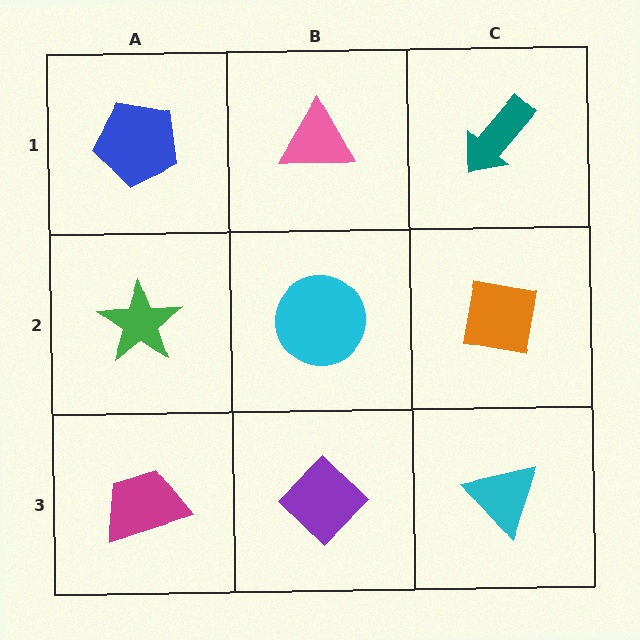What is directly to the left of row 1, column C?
A pink triangle.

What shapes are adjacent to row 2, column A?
A blue pentagon (row 1, column A), a magenta trapezoid (row 3, column A), a cyan circle (row 2, column B).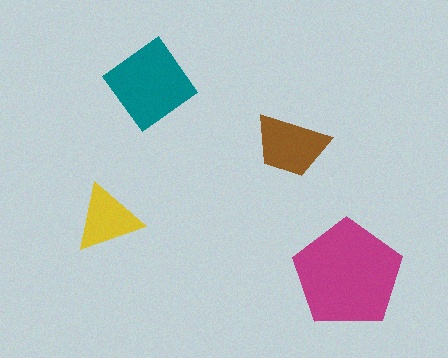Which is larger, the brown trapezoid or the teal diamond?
The teal diamond.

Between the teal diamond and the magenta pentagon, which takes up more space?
The magenta pentagon.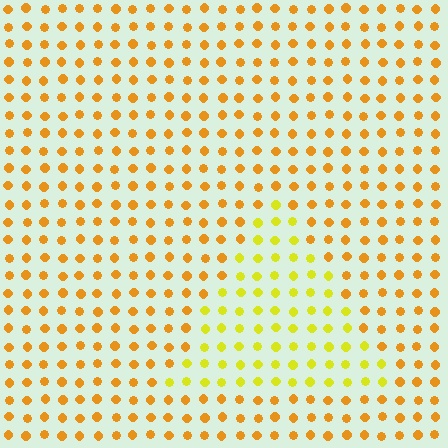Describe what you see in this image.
The image is filled with small orange elements in a uniform arrangement. A triangle-shaped region is visible where the elements are tinted to a slightly different hue, forming a subtle color boundary.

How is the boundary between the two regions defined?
The boundary is defined purely by a slight shift in hue (about 29 degrees). Spacing, size, and orientation are identical on both sides.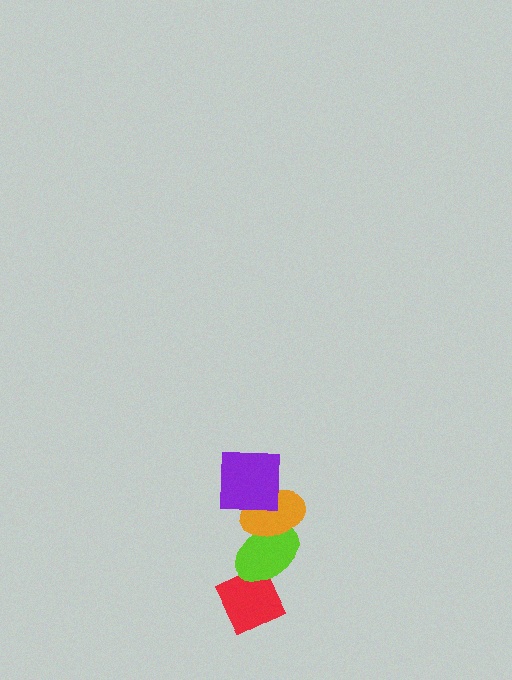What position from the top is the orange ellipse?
The orange ellipse is 2nd from the top.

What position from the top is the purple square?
The purple square is 1st from the top.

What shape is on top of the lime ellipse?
The orange ellipse is on top of the lime ellipse.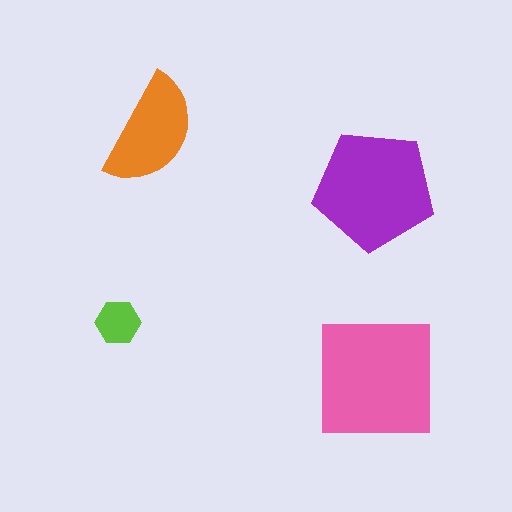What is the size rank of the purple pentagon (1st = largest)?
2nd.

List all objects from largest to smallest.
The pink square, the purple pentagon, the orange semicircle, the lime hexagon.